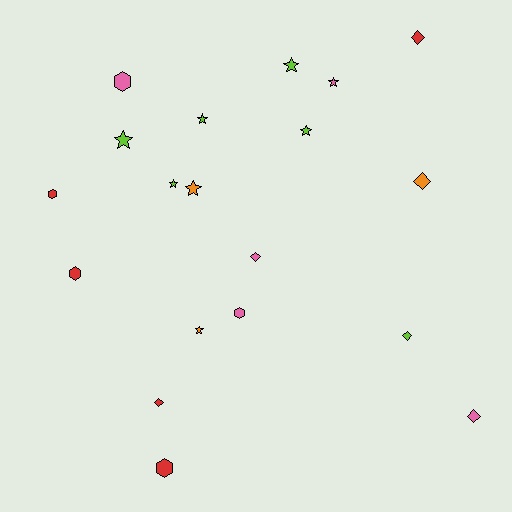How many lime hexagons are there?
There are no lime hexagons.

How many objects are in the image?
There are 19 objects.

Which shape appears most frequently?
Star, with 8 objects.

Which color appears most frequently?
Lime, with 6 objects.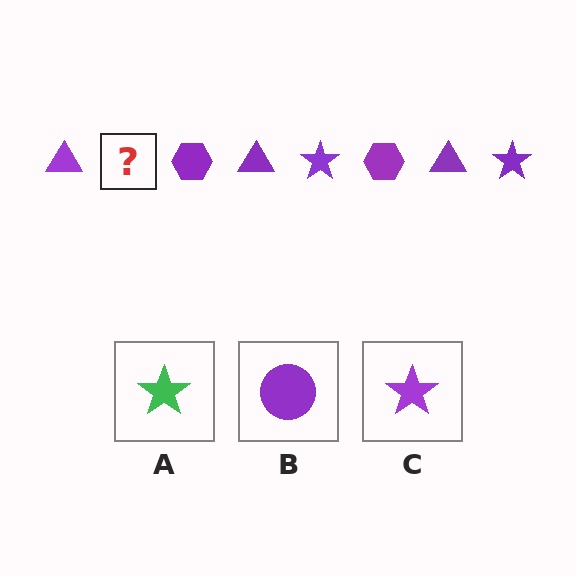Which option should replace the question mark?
Option C.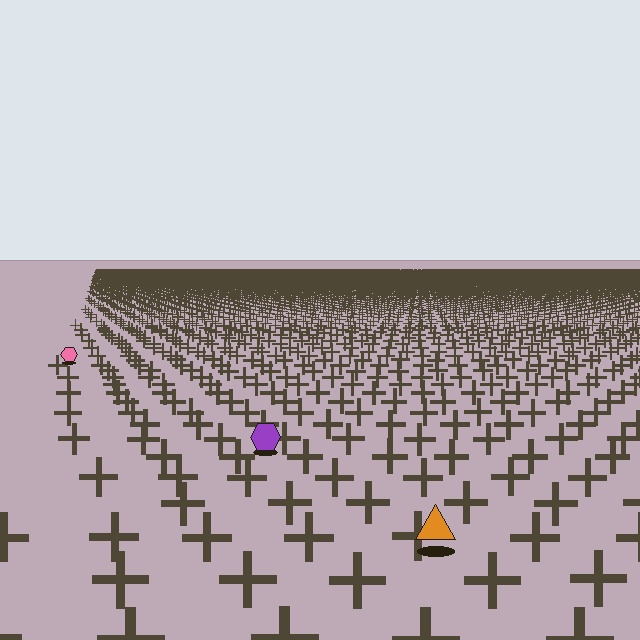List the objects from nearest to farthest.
From nearest to farthest: the orange triangle, the purple hexagon, the pink hexagon.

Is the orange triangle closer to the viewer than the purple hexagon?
Yes. The orange triangle is closer — you can tell from the texture gradient: the ground texture is coarser near it.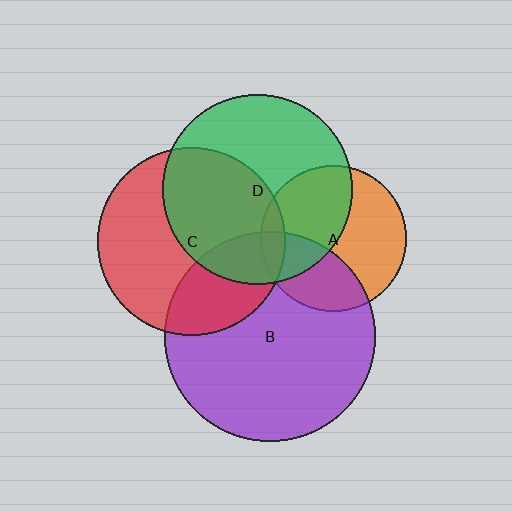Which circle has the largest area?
Circle B (purple).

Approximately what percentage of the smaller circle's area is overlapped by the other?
Approximately 35%.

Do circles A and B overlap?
Yes.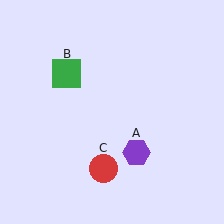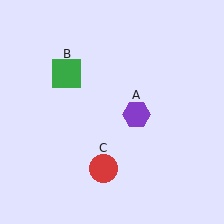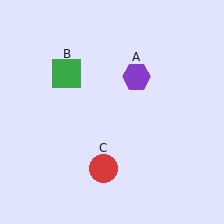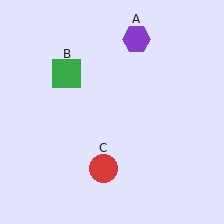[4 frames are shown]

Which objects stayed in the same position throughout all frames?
Green square (object B) and red circle (object C) remained stationary.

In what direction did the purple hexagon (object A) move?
The purple hexagon (object A) moved up.